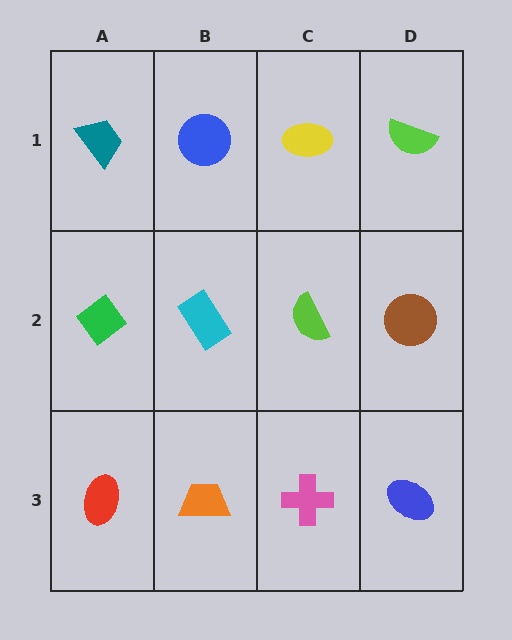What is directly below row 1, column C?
A lime semicircle.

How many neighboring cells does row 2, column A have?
3.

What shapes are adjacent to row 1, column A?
A green diamond (row 2, column A), a blue circle (row 1, column B).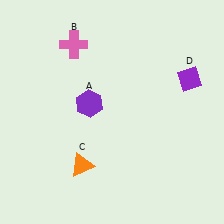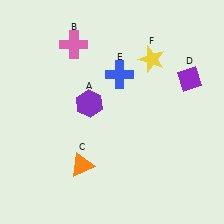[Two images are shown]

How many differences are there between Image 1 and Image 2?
There are 2 differences between the two images.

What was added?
A blue cross (E), a yellow star (F) were added in Image 2.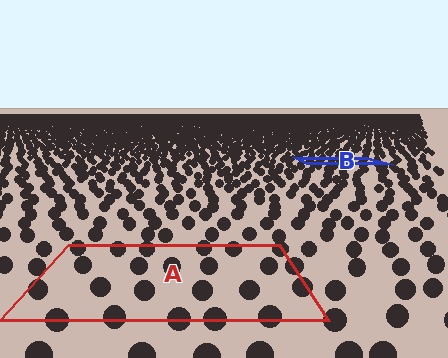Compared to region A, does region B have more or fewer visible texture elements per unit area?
Region B has more texture elements per unit area — they are packed more densely because it is farther away.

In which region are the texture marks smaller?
The texture marks are smaller in region B, because it is farther away.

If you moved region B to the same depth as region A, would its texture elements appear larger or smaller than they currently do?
They would appear larger. At a closer depth, the same texture elements are projected at a bigger on-screen size.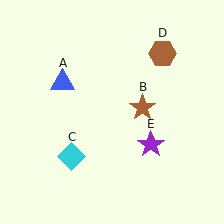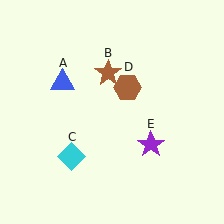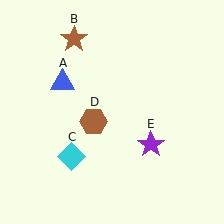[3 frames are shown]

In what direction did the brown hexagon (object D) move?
The brown hexagon (object D) moved down and to the left.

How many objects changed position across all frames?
2 objects changed position: brown star (object B), brown hexagon (object D).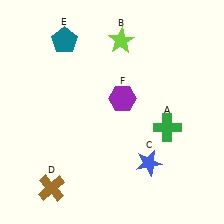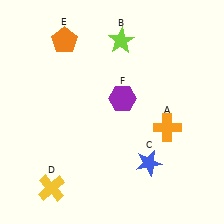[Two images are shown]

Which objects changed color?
A changed from green to orange. D changed from brown to yellow. E changed from teal to orange.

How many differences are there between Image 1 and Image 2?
There are 3 differences between the two images.